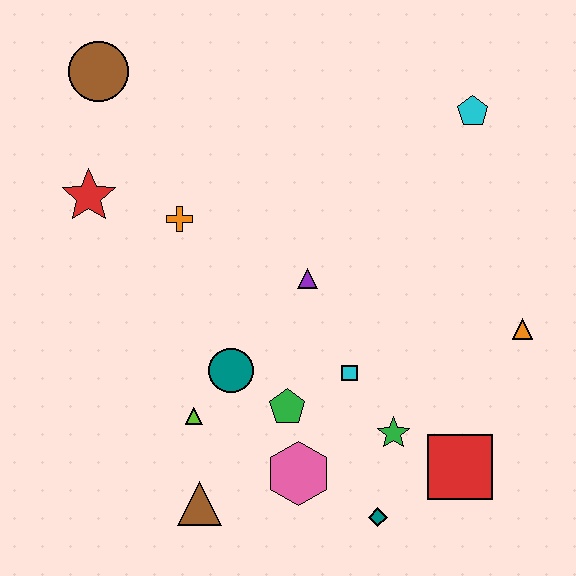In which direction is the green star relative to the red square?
The green star is to the left of the red square.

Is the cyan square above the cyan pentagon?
No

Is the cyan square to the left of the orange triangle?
Yes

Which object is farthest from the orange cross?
The red square is farthest from the orange cross.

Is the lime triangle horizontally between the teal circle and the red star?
Yes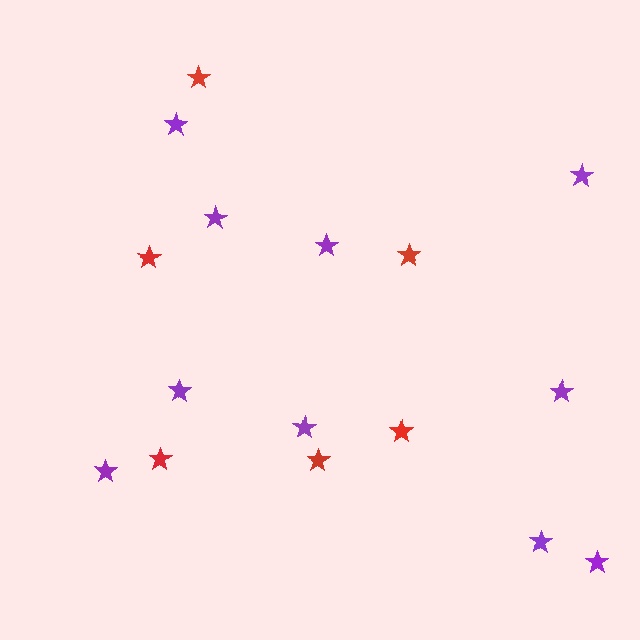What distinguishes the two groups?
There are 2 groups: one group of red stars (6) and one group of purple stars (10).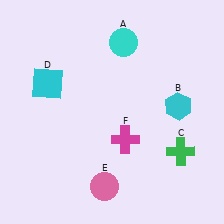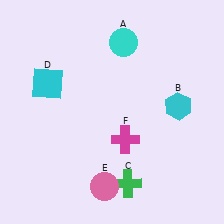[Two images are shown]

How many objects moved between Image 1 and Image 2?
1 object moved between the two images.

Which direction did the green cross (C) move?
The green cross (C) moved left.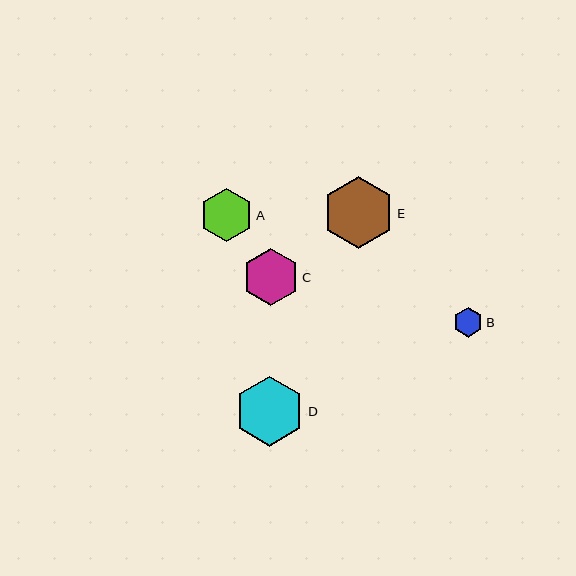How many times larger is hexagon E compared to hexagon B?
Hexagon E is approximately 2.4 times the size of hexagon B.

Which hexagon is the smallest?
Hexagon B is the smallest with a size of approximately 29 pixels.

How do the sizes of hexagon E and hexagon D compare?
Hexagon E and hexagon D are approximately the same size.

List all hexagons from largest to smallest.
From largest to smallest: E, D, C, A, B.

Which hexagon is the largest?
Hexagon E is the largest with a size of approximately 72 pixels.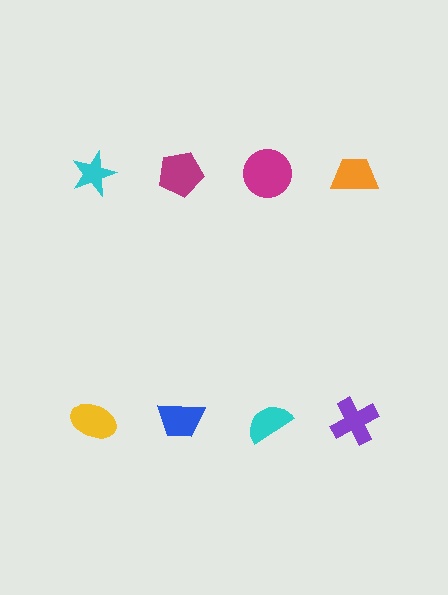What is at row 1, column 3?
A magenta circle.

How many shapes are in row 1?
4 shapes.